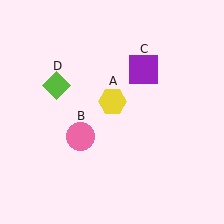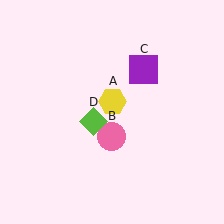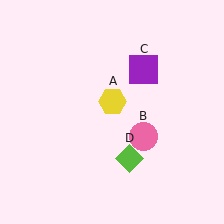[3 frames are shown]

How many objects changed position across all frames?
2 objects changed position: pink circle (object B), lime diamond (object D).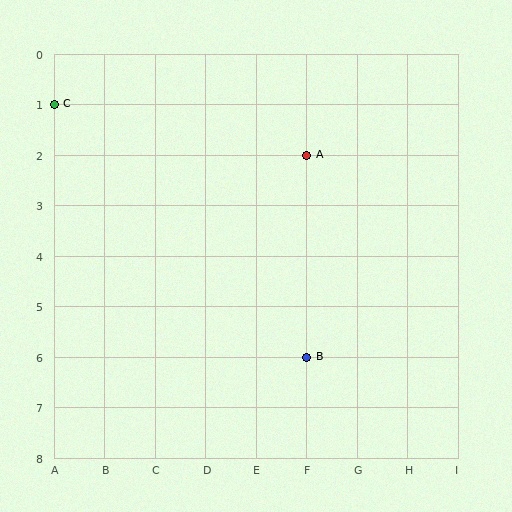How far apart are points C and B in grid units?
Points C and B are 5 columns and 5 rows apart (about 7.1 grid units diagonally).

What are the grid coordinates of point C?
Point C is at grid coordinates (A, 1).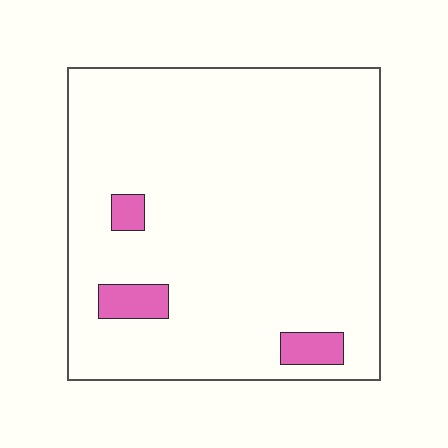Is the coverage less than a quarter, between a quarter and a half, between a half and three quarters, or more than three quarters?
Less than a quarter.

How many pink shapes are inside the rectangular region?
3.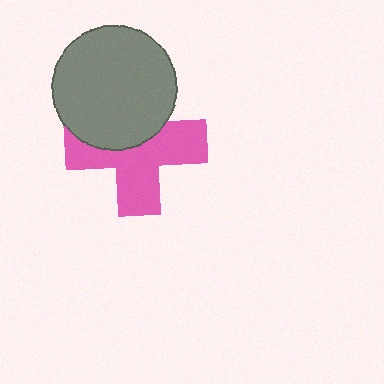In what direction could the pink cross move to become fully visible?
The pink cross could move down. That would shift it out from behind the gray circle entirely.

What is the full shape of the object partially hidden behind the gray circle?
The partially hidden object is a pink cross.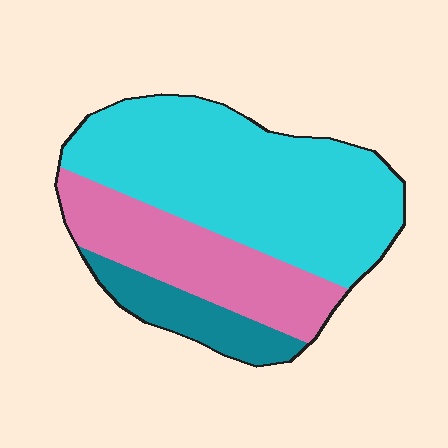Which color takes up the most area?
Cyan, at roughly 60%.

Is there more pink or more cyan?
Cyan.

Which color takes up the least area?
Teal, at roughly 15%.